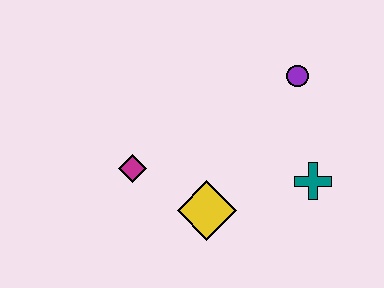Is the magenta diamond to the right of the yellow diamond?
No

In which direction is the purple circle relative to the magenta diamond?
The purple circle is to the right of the magenta diamond.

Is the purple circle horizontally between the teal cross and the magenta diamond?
Yes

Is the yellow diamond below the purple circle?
Yes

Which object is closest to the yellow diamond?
The magenta diamond is closest to the yellow diamond.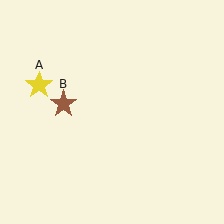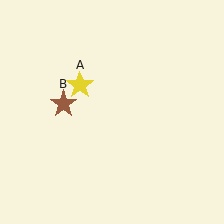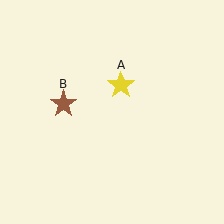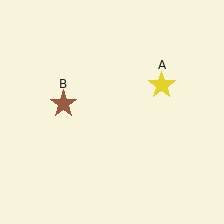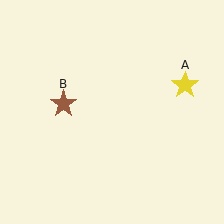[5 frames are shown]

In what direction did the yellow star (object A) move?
The yellow star (object A) moved right.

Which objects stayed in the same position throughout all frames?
Brown star (object B) remained stationary.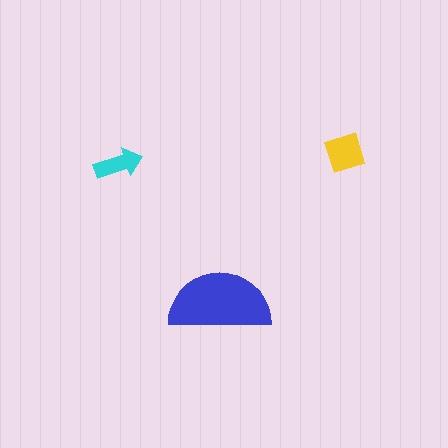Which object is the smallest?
The cyan arrow.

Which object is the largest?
The blue semicircle.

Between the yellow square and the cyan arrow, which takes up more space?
The yellow square.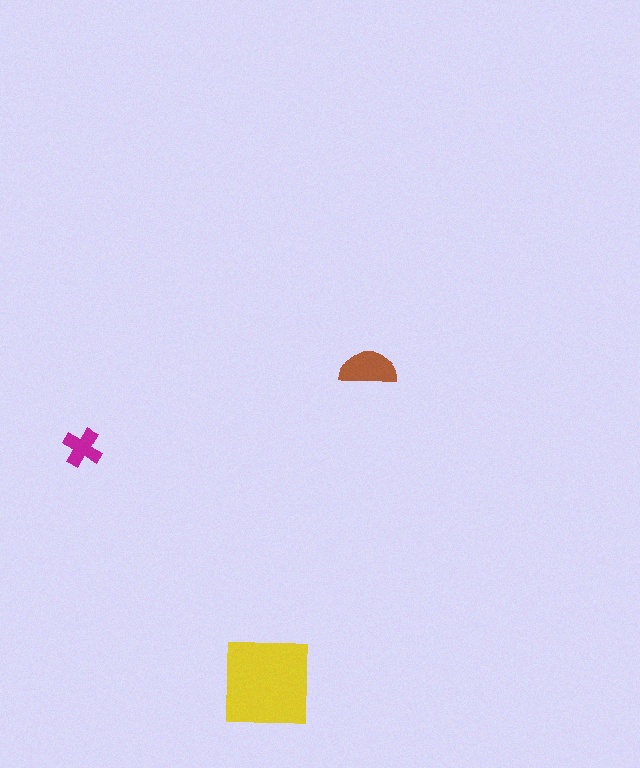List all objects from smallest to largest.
The magenta cross, the brown semicircle, the yellow square.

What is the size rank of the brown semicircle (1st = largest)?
2nd.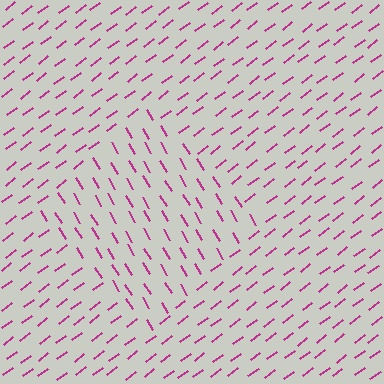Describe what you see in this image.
The image is filled with small magenta line segments. A diamond region in the image has lines oriented differently from the surrounding lines, creating a visible texture boundary.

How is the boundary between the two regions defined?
The boundary is defined purely by a change in line orientation (approximately 84 degrees difference). All lines are the same color and thickness.